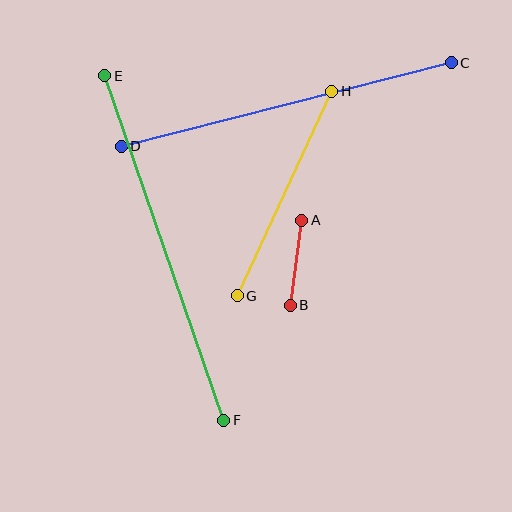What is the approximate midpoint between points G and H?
The midpoint is at approximately (285, 193) pixels.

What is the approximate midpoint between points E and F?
The midpoint is at approximately (164, 248) pixels.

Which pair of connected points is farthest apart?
Points E and F are farthest apart.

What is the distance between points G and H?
The distance is approximately 225 pixels.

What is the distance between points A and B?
The distance is approximately 86 pixels.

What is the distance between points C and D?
The distance is approximately 341 pixels.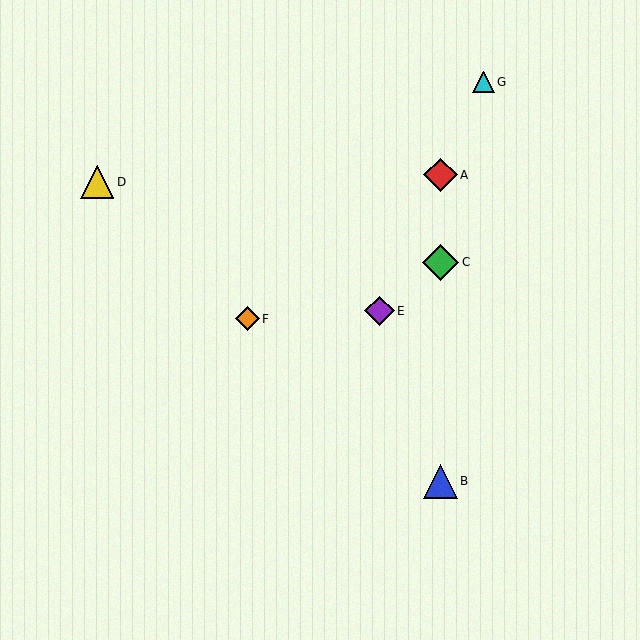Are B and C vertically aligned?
Yes, both are at x≈440.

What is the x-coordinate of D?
Object D is at x≈97.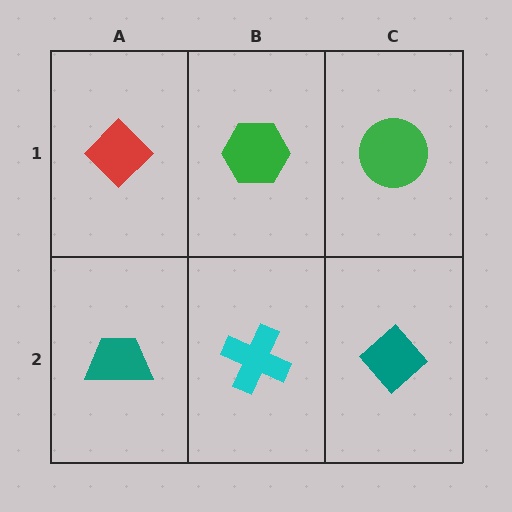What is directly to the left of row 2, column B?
A teal trapezoid.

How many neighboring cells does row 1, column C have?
2.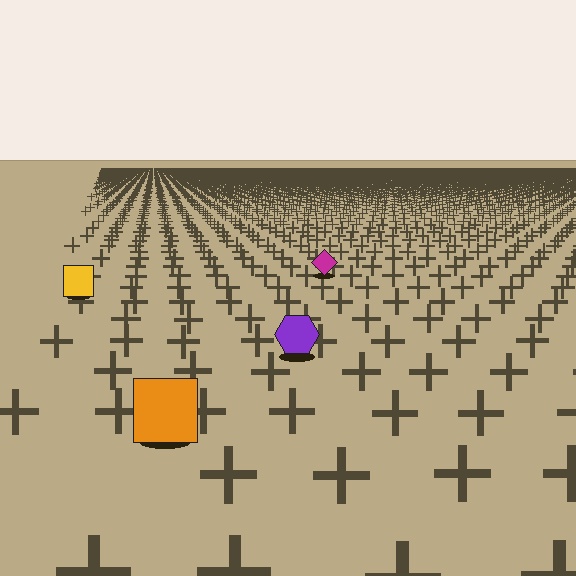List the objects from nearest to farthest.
From nearest to farthest: the orange square, the purple hexagon, the yellow square, the magenta diamond.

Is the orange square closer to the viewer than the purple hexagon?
Yes. The orange square is closer — you can tell from the texture gradient: the ground texture is coarser near it.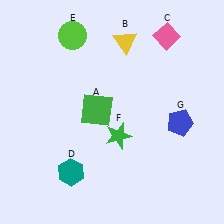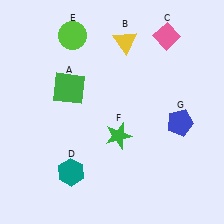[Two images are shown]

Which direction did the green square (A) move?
The green square (A) moved left.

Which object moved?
The green square (A) moved left.